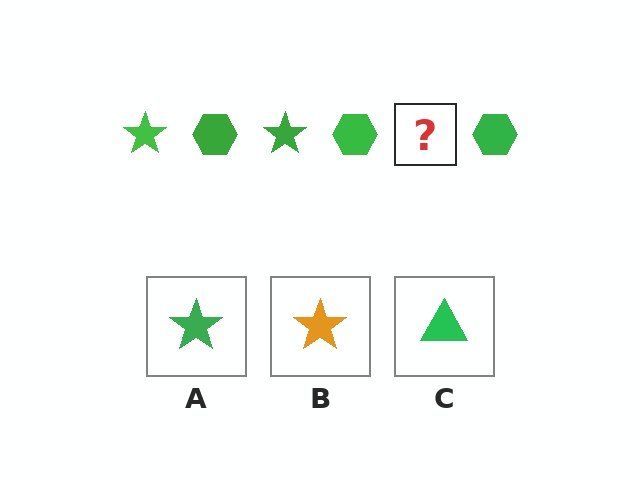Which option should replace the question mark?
Option A.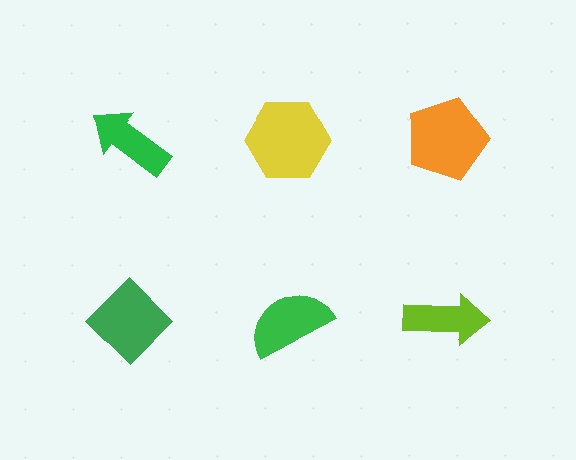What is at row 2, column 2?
A green semicircle.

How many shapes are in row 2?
3 shapes.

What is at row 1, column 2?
A yellow hexagon.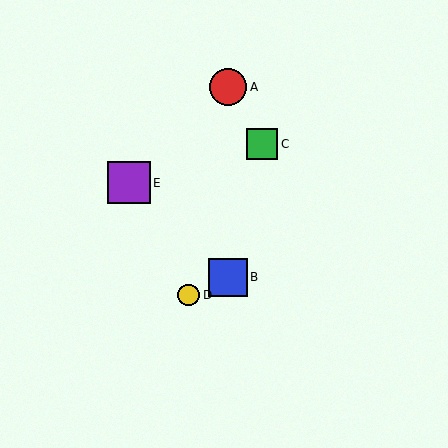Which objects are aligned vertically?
Objects A, B are aligned vertically.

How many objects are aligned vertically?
2 objects (A, B) are aligned vertically.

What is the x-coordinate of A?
Object A is at x≈228.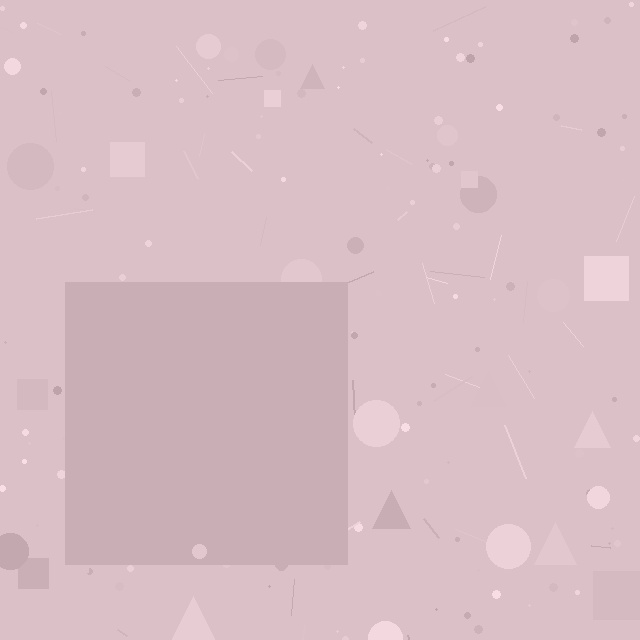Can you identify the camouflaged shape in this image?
The camouflaged shape is a square.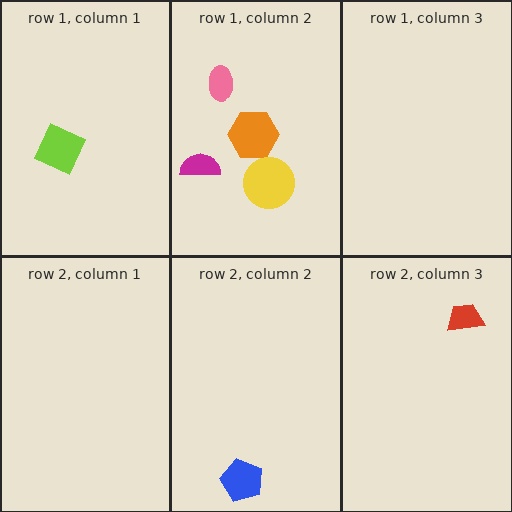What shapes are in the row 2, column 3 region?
The red trapezoid.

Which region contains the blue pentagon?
The row 2, column 2 region.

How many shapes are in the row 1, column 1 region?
1.